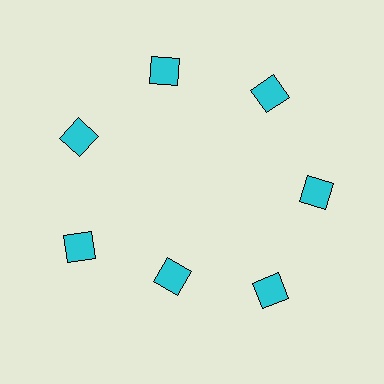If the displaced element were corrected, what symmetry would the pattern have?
It would have 7-fold rotational symmetry — the pattern would map onto itself every 51 degrees.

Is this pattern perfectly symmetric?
No. The 7 cyan squares are arranged in a ring, but one element near the 6 o'clock position is pulled inward toward the center, breaking the 7-fold rotational symmetry.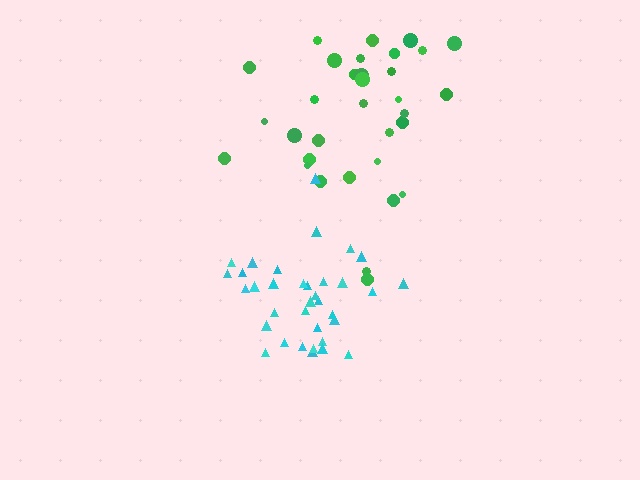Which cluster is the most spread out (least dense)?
Green.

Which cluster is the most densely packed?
Cyan.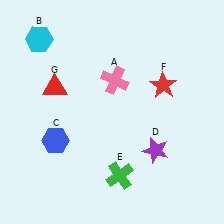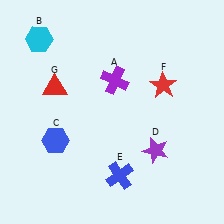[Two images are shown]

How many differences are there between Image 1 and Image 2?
There are 2 differences between the two images.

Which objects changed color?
A changed from pink to purple. E changed from green to blue.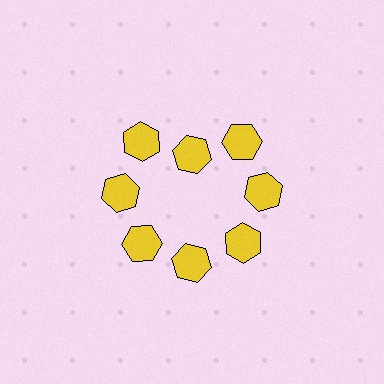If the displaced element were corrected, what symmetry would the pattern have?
It would have 8-fold rotational symmetry — the pattern would map onto itself every 45 degrees.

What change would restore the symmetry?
The symmetry would be restored by moving it outward, back onto the ring so that all 8 hexagons sit at equal angles and equal distance from the center.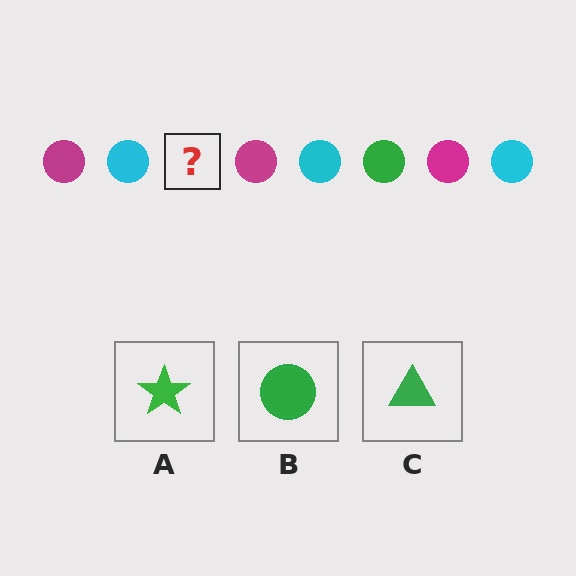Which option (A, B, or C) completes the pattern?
B.